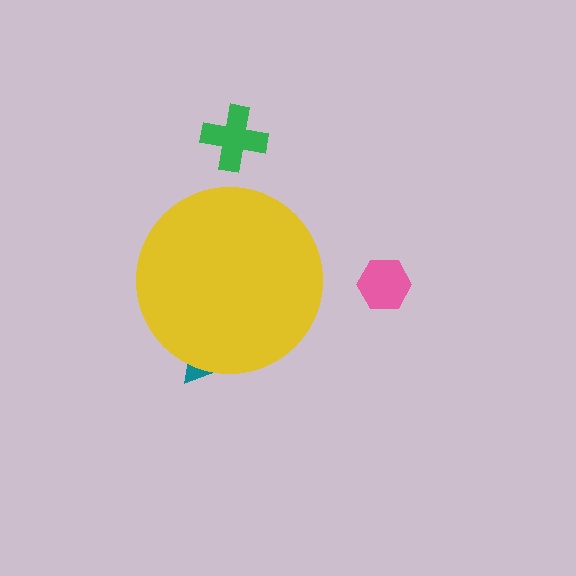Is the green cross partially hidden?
No, the green cross is fully visible.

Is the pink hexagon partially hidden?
No, the pink hexagon is fully visible.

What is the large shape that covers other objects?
A yellow circle.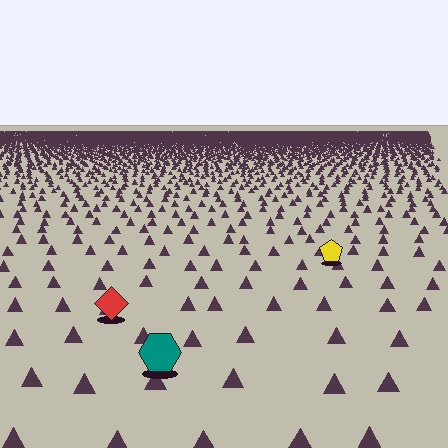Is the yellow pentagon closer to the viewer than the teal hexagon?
No. The teal hexagon is closer — you can tell from the texture gradient: the ground texture is coarser near it.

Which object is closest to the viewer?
The teal hexagon is closest. The texture marks near it are larger and more spread out.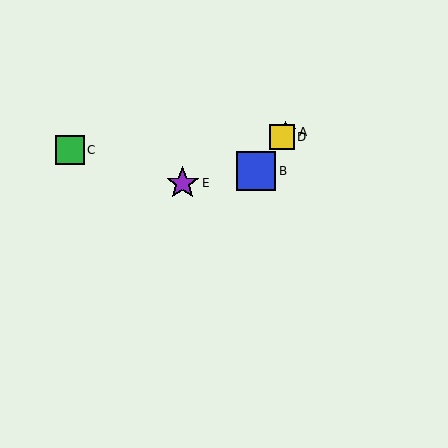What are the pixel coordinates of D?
Object D is at (282, 137).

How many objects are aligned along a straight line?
3 objects (A, B, D) are aligned along a straight line.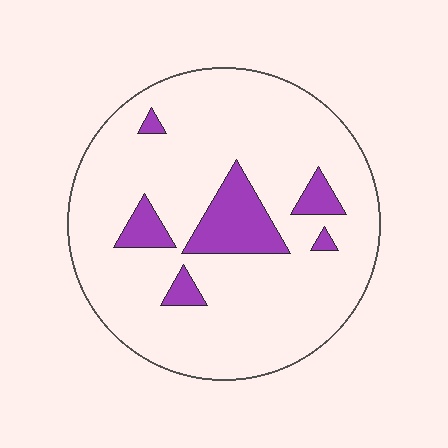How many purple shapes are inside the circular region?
6.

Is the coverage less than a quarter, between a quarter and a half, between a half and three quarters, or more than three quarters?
Less than a quarter.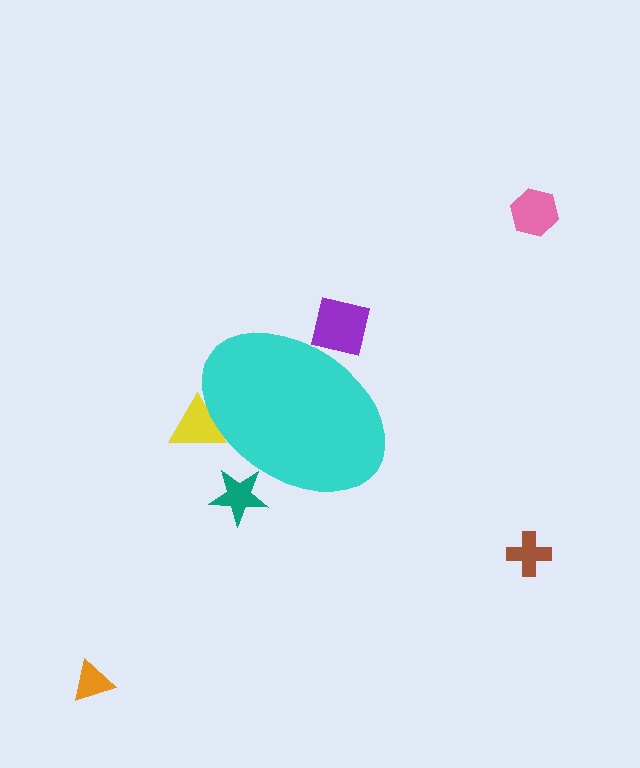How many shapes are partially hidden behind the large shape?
3 shapes are partially hidden.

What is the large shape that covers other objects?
A cyan ellipse.